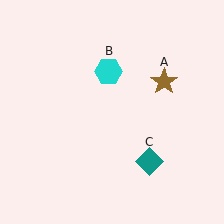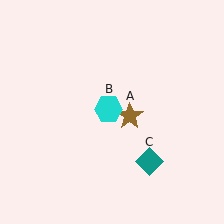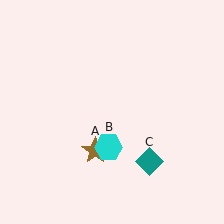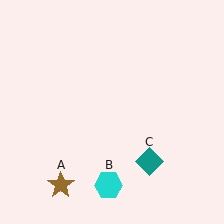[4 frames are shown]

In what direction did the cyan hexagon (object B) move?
The cyan hexagon (object B) moved down.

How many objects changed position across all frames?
2 objects changed position: brown star (object A), cyan hexagon (object B).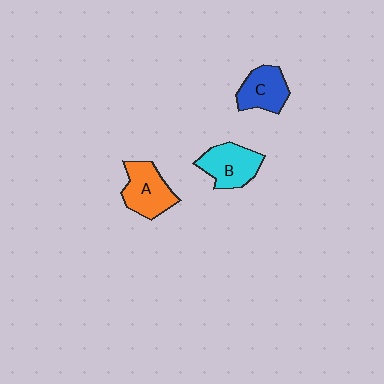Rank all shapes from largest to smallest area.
From largest to smallest: A (orange), B (cyan), C (blue).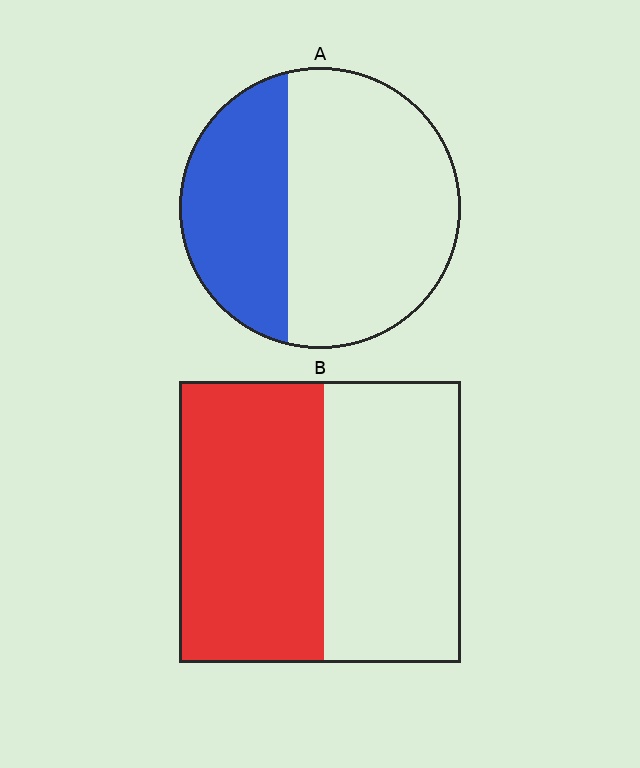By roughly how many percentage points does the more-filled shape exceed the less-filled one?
By roughly 15 percentage points (B over A).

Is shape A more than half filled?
No.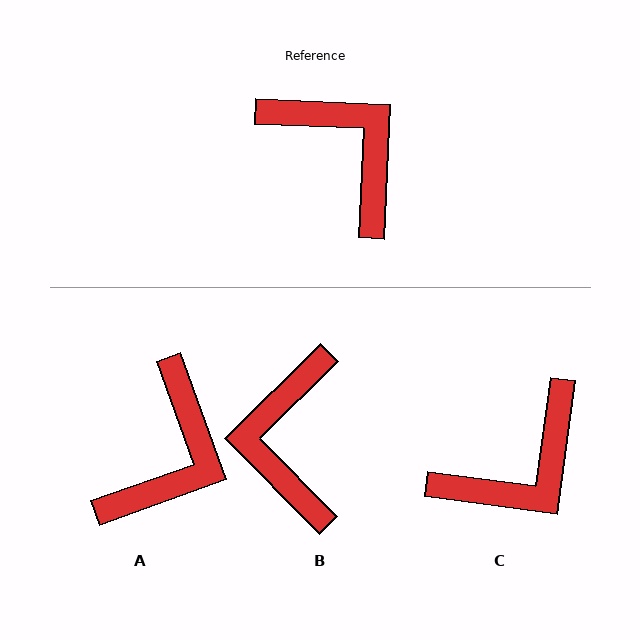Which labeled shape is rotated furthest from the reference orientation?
B, about 137 degrees away.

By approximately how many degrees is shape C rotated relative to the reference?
Approximately 95 degrees clockwise.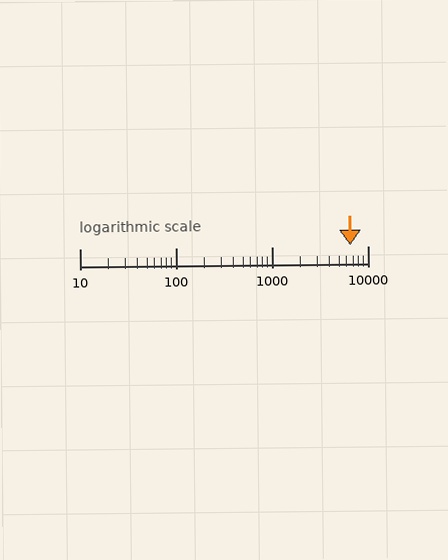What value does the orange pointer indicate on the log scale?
The pointer indicates approximately 6500.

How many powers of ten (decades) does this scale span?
The scale spans 3 decades, from 10 to 10000.